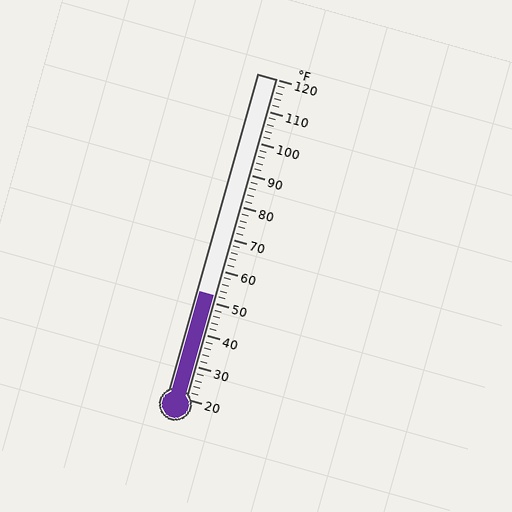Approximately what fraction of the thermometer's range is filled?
The thermometer is filled to approximately 30% of its range.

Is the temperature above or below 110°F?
The temperature is below 110°F.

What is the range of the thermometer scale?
The thermometer scale ranges from 20°F to 120°F.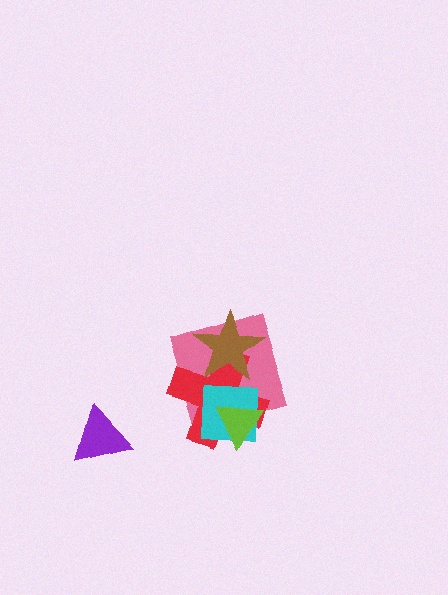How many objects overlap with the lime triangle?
3 objects overlap with the lime triangle.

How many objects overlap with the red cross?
4 objects overlap with the red cross.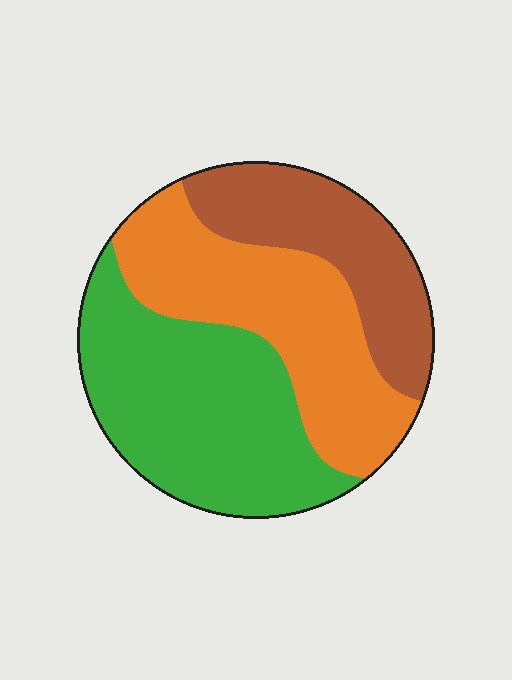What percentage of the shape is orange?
Orange covers 35% of the shape.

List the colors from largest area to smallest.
From largest to smallest: green, orange, brown.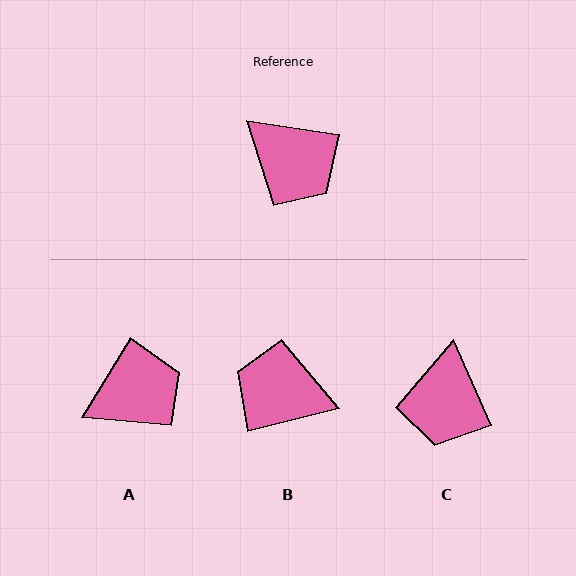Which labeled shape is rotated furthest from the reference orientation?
B, about 157 degrees away.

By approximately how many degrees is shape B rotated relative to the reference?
Approximately 157 degrees clockwise.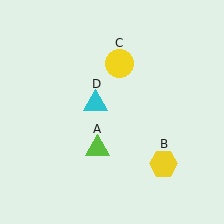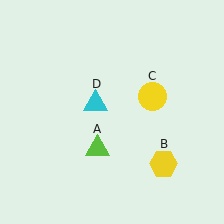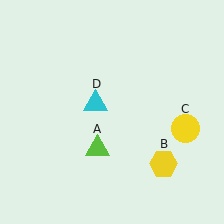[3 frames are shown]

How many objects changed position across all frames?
1 object changed position: yellow circle (object C).